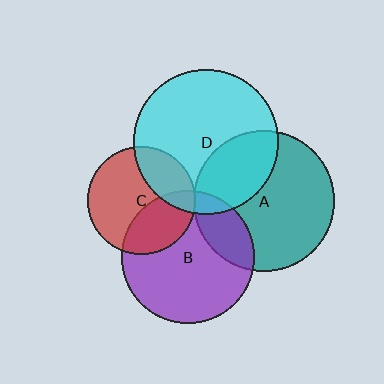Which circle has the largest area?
Circle D (cyan).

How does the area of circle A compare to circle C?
Approximately 1.7 times.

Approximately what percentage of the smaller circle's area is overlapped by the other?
Approximately 10%.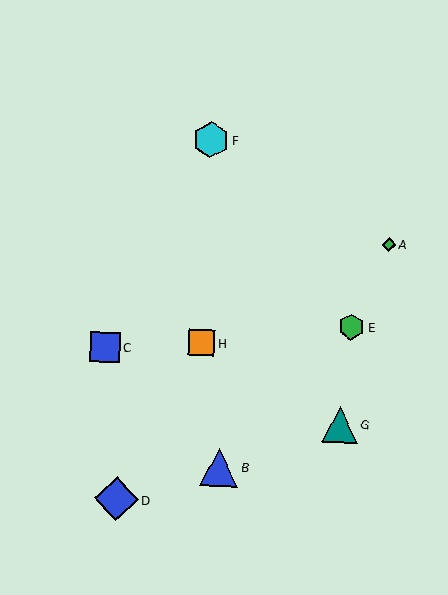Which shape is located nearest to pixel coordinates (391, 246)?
The green diamond (labeled A) at (389, 245) is nearest to that location.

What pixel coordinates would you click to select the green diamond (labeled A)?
Click at (389, 245) to select the green diamond A.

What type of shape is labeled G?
Shape G is a teal triangle.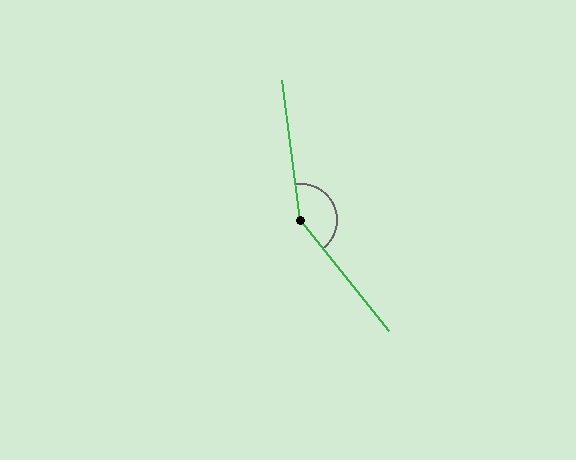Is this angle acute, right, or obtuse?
It is obtuse.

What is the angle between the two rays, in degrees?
Approximately 149 degrees.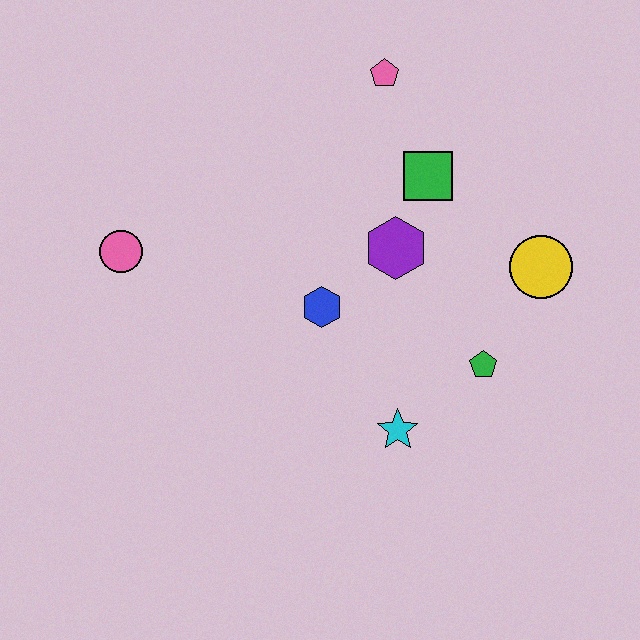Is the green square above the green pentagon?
Yes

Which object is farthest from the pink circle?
The yellow circle is farthest from the pink circle.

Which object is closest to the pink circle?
The blue hexagon is closest to the pink circle.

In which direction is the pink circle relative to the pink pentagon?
The pink circle is to the left of the pink pentagon.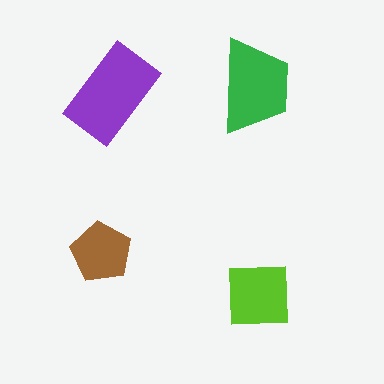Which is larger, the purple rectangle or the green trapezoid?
The purple rectangle.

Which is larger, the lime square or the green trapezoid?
The green trapezoid.